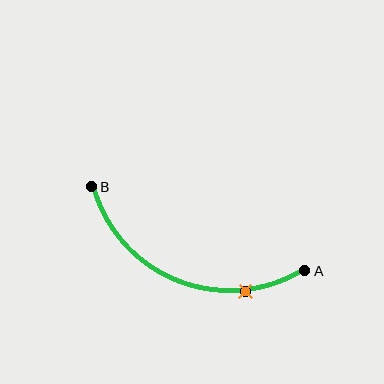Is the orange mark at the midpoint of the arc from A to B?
No. The orange mark lies on the arc but is closer to endpoint A. The arc midpoint would be at the point on the curve equidistant along the arc from both A and B.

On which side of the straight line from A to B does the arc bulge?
The arc bulges below the straight line connecting A and B.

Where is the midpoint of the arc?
The arc midpoint is the point on the curve farthest from the straight line joining A and B. It sits below that line.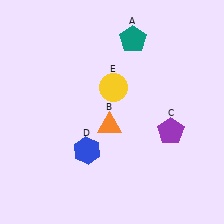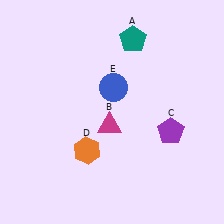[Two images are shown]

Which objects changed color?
B changed from orange to magenta. D changed from blue to orange. E changed from yellow to blue.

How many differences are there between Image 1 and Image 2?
There are 3 differences between the two images.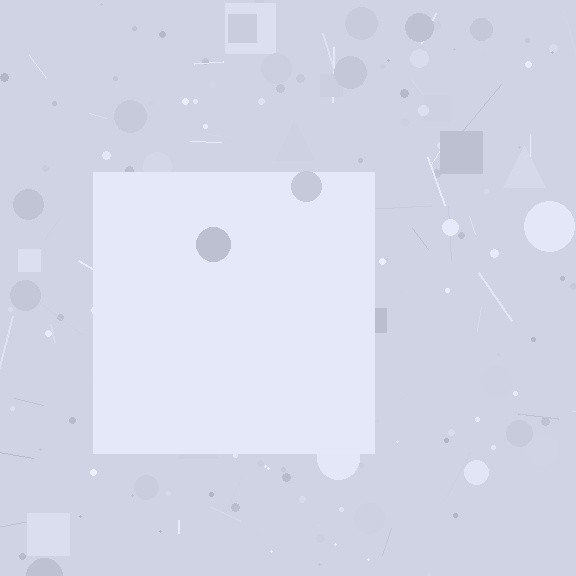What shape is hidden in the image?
A square is hidden in the image.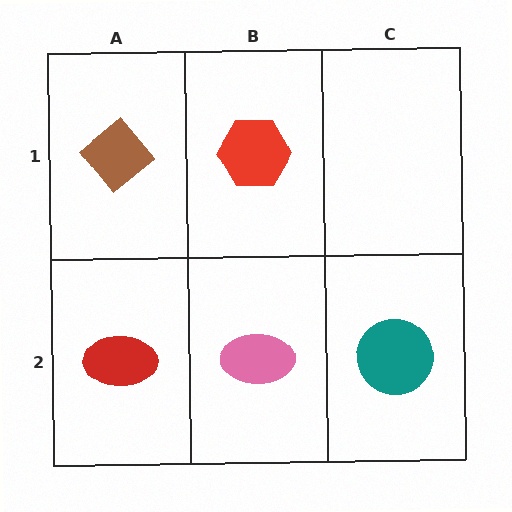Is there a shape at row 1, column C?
No, that cell is empty.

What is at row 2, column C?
A teal circle.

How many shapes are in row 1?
2 shapes.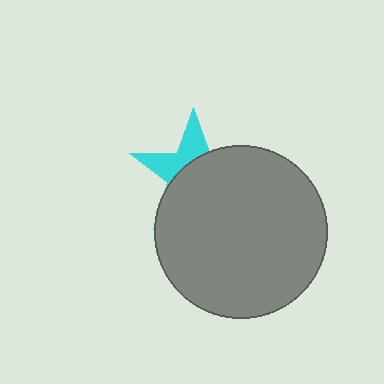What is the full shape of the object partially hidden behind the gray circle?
The partially hidden object is a cyan star.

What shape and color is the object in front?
The object in front is a gray circle.